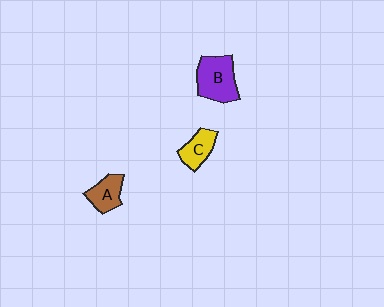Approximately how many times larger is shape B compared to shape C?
Approximately 1.6 times.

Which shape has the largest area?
Shape B (purple).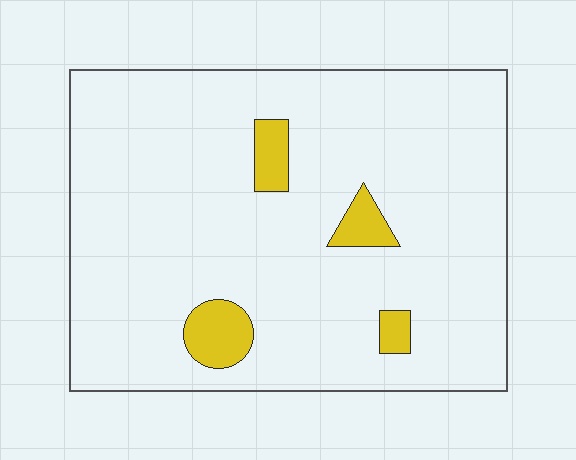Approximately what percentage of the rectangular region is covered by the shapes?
Approximately 5%.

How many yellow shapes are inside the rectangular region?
4.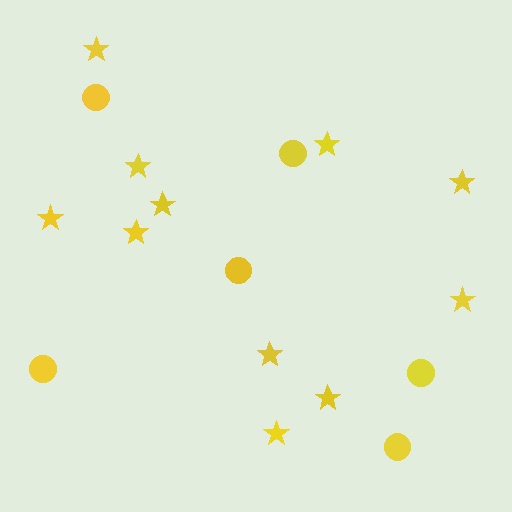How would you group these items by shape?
There are 2 groups: one group of stars (11) and one group of circles (6).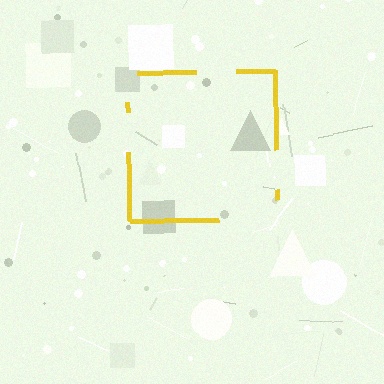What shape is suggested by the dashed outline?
The dashed outline suggests a square.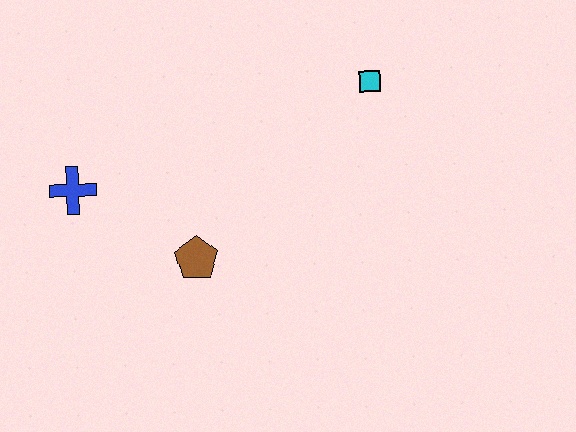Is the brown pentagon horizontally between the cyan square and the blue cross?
Yes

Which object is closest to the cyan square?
The brown pentagon is closest to the cyan square.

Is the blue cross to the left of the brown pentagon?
Yes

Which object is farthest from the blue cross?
The cyan square is farthest from the blue cross.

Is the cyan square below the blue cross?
No